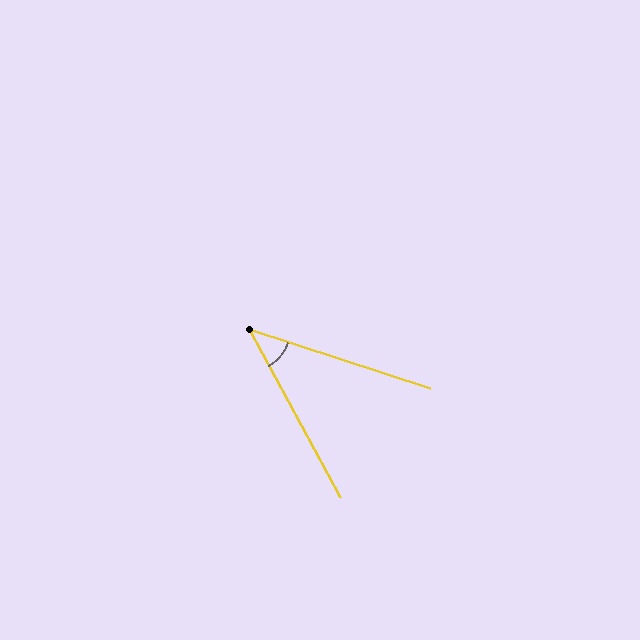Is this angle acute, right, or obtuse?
It is acute.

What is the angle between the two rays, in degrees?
Approximately 43 degrees.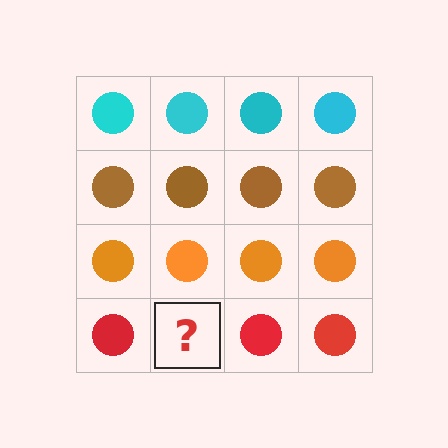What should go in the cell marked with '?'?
The missing cell should contain a red circle.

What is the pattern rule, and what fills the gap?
The rule is that each row has a consistent color. The gap should be filled with a red circle.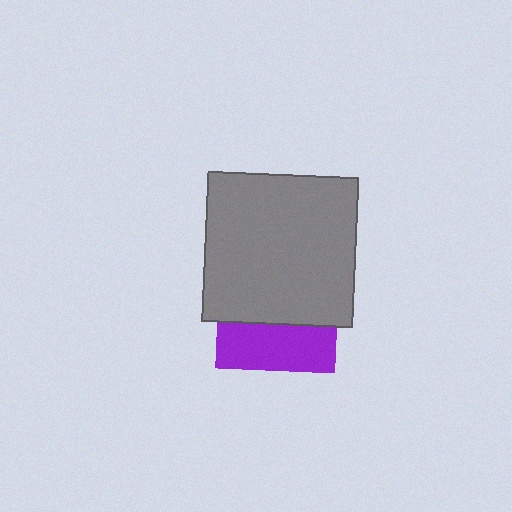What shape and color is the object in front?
The object in front is a gray square.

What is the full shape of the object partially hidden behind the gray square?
The partially hidden object is a purple square.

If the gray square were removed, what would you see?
You would see the complete purple square.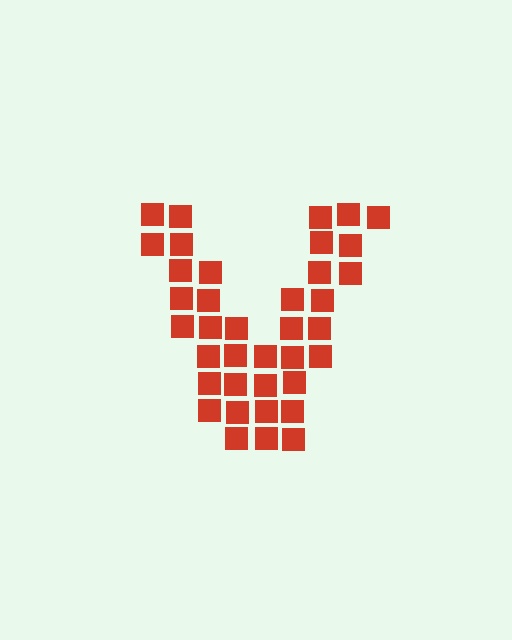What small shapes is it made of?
It is made of small squares.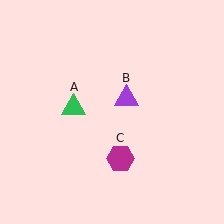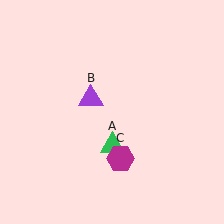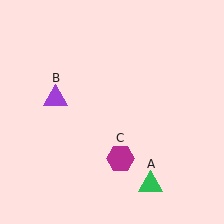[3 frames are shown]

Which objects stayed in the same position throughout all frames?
Magenta hexagon (object C) remained stationary.